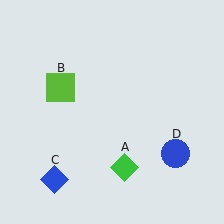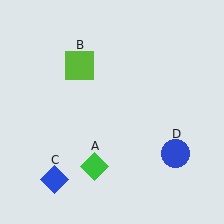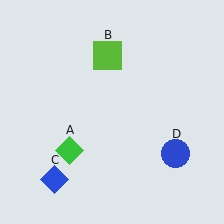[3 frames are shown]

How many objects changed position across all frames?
2 objects changed position: green diamond (object A), lime square (object B).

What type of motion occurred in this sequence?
The green diamond (object A), lime square (object B) rotated clockwise around the center of the scene.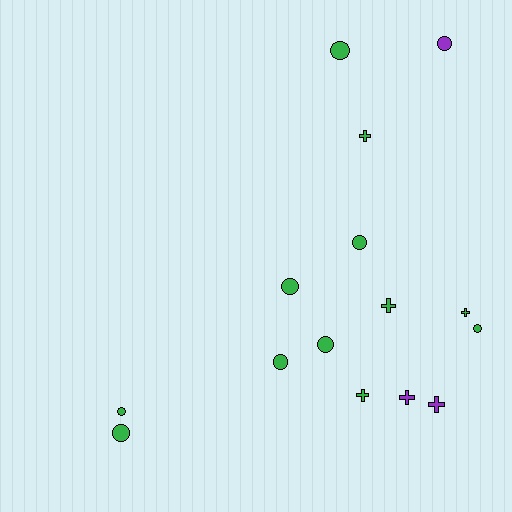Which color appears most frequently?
Green, with 12 objects.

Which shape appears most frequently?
Circle, with 9 objects.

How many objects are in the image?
There are 15 objects.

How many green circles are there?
There are 8 green circles.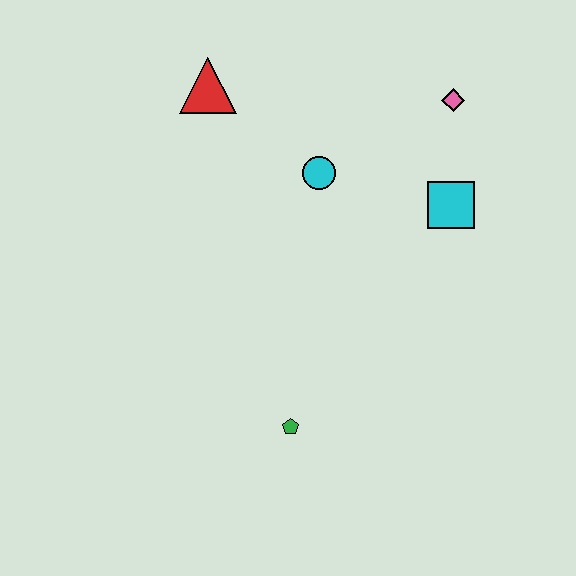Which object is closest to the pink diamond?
The cyan square is closest to the pink diamond.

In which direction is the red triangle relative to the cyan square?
The red triangle is to the left of the cyan square.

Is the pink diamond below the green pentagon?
No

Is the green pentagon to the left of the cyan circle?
Yes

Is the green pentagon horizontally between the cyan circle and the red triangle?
Yes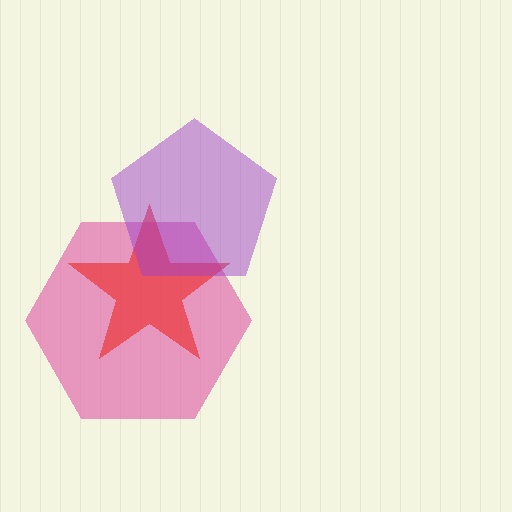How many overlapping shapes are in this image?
There are 3 overlapping shapes in the image.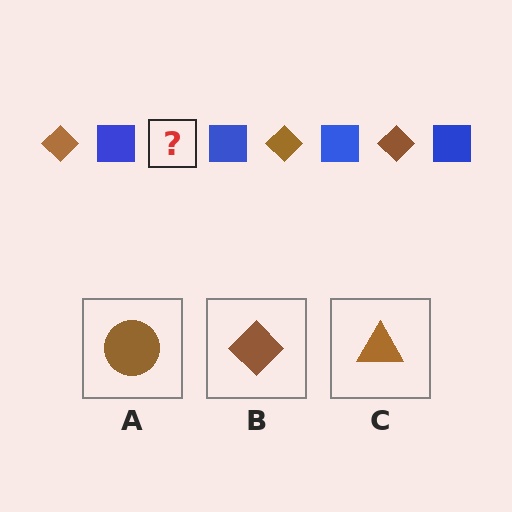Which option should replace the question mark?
Option B.